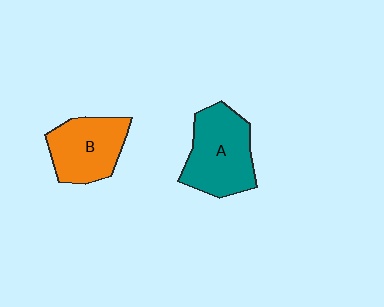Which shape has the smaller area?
Shape B (orange).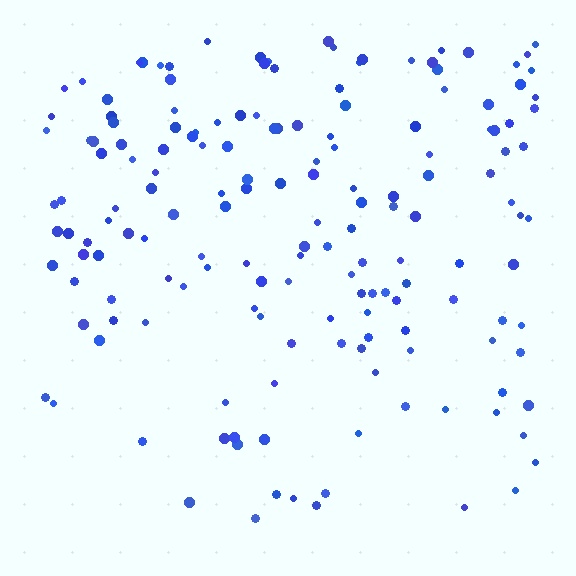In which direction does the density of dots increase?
From bottom to top, with the top side densest.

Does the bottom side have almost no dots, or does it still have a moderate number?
Still a moderate number, just noticeably fewer than the top.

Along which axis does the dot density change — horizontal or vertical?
Vertical.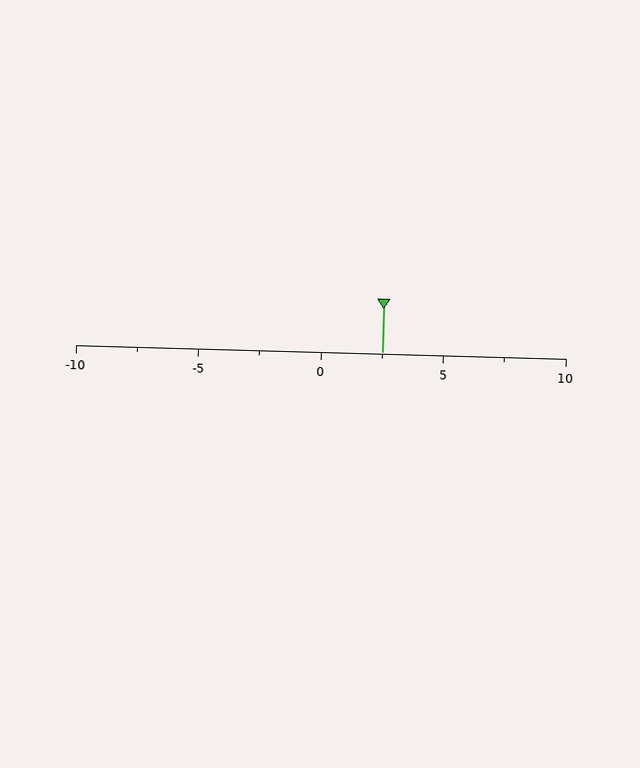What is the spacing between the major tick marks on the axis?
The major ticks are spaced 5 apart.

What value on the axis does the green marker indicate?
The marker indicates approximately 2.5.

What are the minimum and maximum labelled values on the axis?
The axis runs from -10 to 10.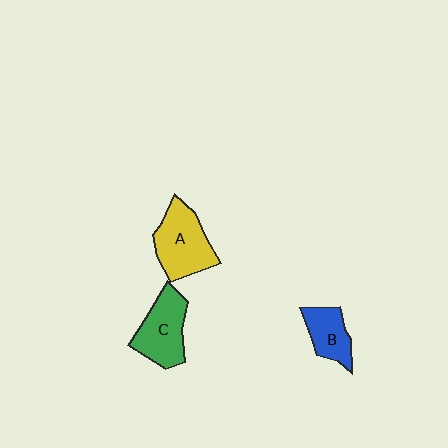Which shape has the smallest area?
Shape B (blue).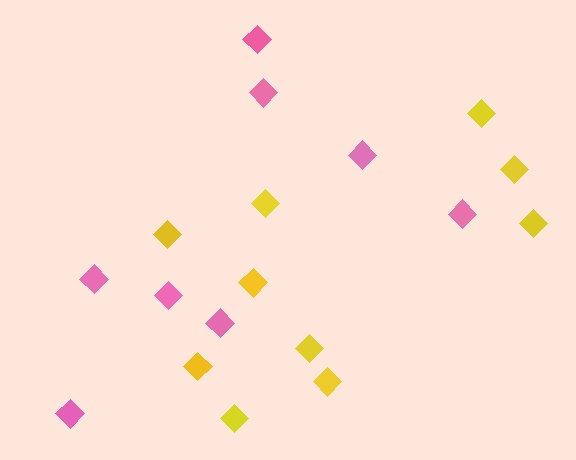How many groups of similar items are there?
There are 2 groups: one group of yellow diamonds (10) and one group of pink diamonds (8).